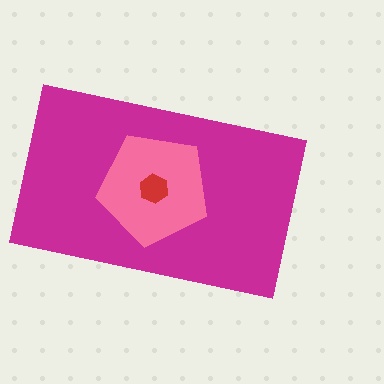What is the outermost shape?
The magenta rectangle.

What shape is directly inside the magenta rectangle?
The pink pentagon.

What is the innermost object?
The red hexagon.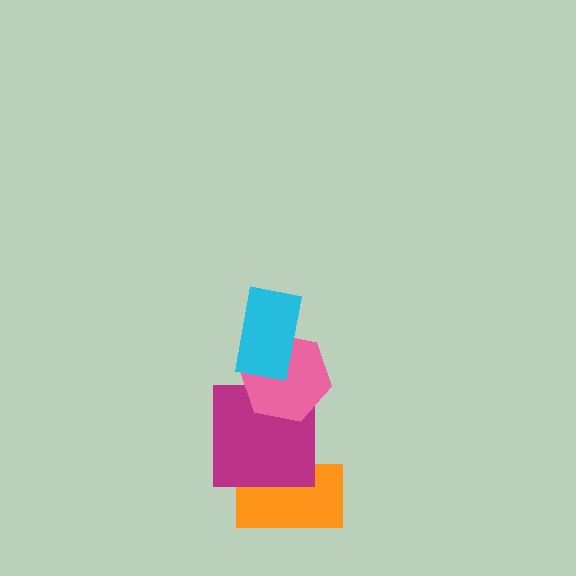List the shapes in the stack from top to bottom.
From top to bottom: the cyan rectangle, the pink hexagon, the magenta square, the orange rectangle.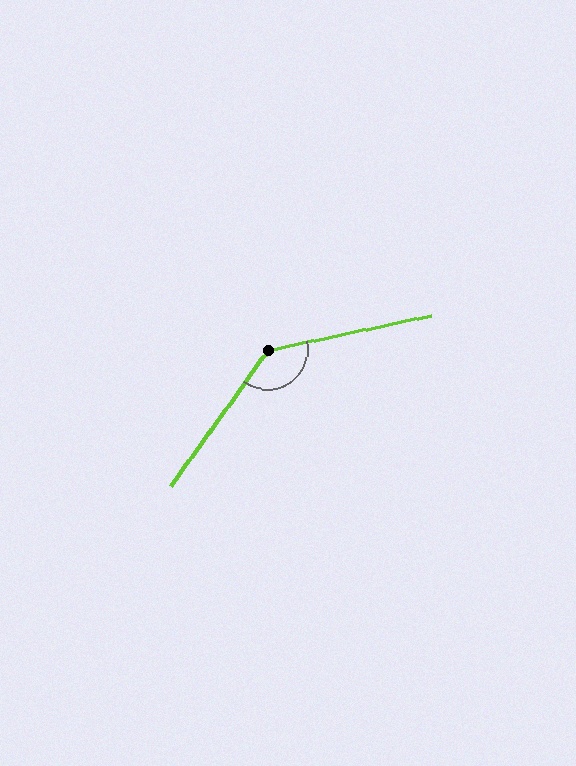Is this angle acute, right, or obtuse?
It is obtuse.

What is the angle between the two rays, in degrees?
Approximately 138 degrees.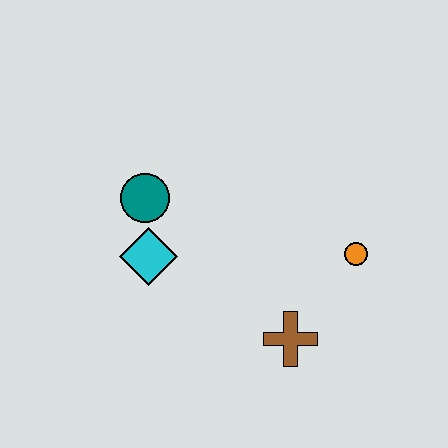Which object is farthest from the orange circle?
The teal circle is farthest from the orange circle.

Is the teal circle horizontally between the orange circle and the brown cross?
No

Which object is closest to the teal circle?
The cyan diamond is closest to the teal circle.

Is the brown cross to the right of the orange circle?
No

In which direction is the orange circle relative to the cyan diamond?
The orange circle is to the right of the cyan diamond.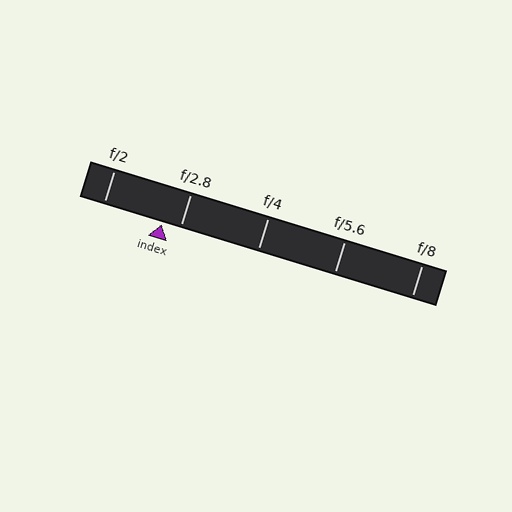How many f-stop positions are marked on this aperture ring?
There are 5 f-stop positions marked.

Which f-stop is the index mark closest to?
The index mark is closest to f/2.8.